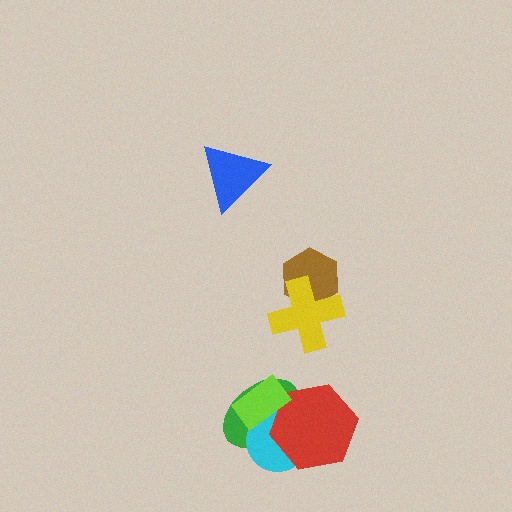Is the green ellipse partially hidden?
Yes, it is partially covered by another shape.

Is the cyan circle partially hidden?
Yes, it is partially covered by another shape.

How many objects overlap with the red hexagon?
3 objects overlap with the red hexagon.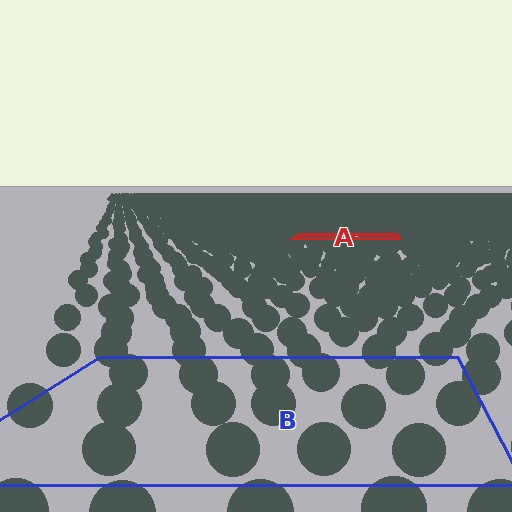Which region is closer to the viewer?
Region B is closer. The texture elements there are larger and more spread out.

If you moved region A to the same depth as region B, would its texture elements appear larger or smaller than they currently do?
They would appear larger. At a closer depth, the same texture elements are projected at a bigger on-screen size.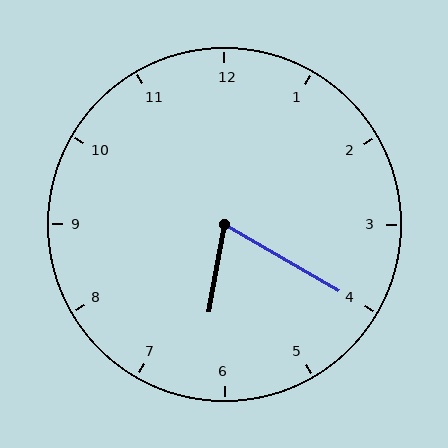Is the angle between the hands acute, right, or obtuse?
It is acute.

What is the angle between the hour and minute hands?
Approximately 70 degrees.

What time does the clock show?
6:20.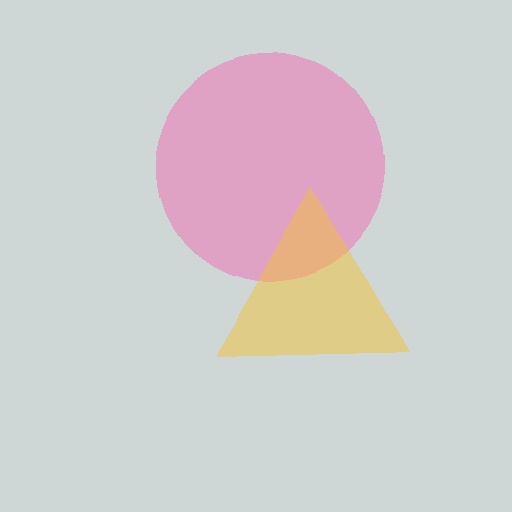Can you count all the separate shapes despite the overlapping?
Yes, there are 2 separate shapes.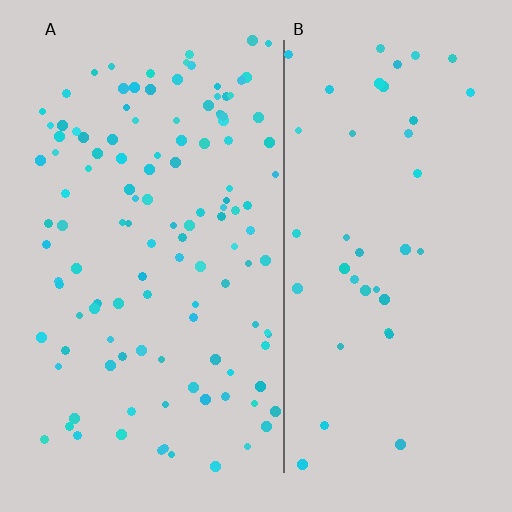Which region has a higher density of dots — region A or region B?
A (the left).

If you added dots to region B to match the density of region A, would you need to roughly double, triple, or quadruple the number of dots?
Approximately triple.